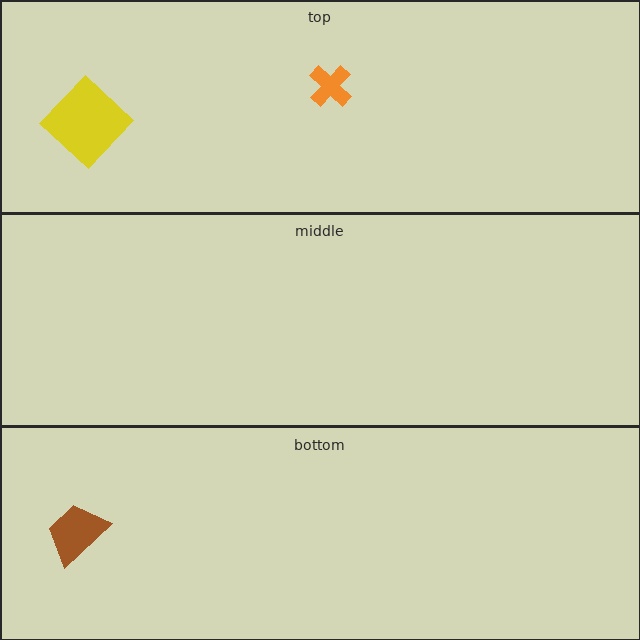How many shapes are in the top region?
2.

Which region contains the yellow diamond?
The top region.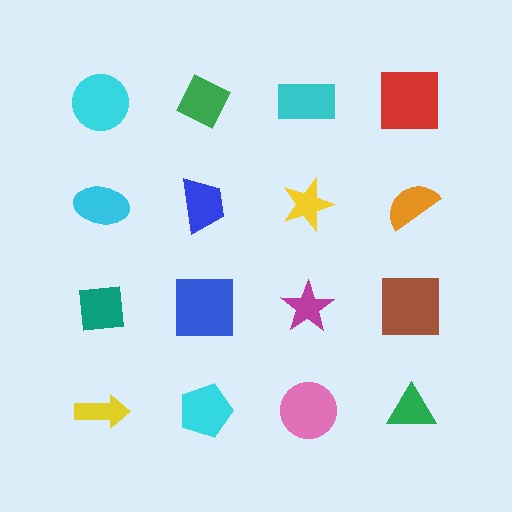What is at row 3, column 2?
A blue square.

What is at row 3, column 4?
A brown square.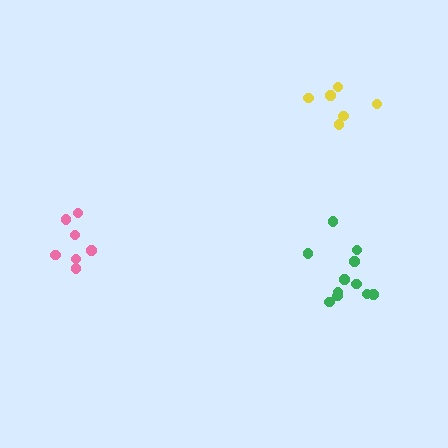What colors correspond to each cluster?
The clusters are colored: yellow, pink, green.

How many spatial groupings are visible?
There are 3 spatial groupings.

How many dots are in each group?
Group 1: 6 dots, Group 2: 7 dots, Group 3: 11 dots (24 total).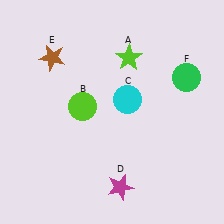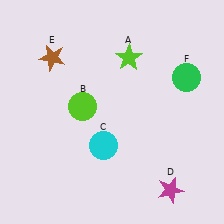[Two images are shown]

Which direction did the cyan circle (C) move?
The cyan circle (C) moved down.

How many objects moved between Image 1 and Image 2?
2 objects moved between the two images.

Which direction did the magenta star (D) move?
The magenta star (D) moved right.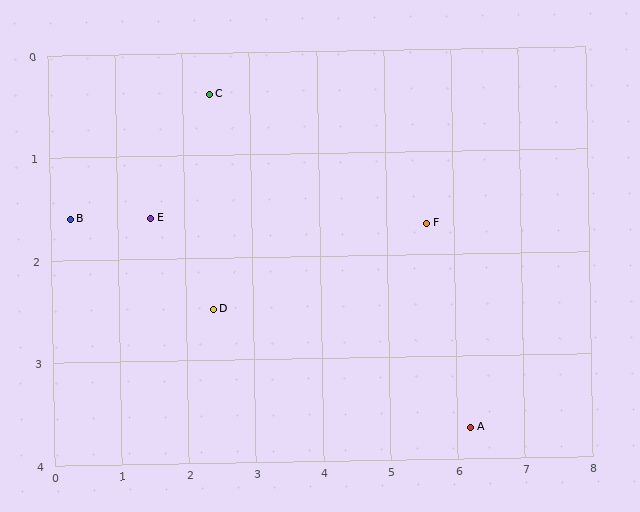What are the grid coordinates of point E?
Point E is at approximately (1.5, 1.6).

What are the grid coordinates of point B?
Point B is at approximately (0.3, 1.6).